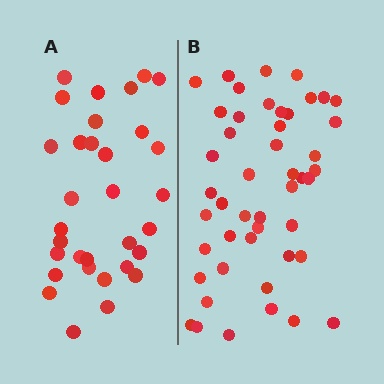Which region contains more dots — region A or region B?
Region B (the right region) has more dots.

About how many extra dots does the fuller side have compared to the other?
Region B has approximately 15 more dots than region A.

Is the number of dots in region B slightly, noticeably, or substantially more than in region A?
Region B has substantially more. The ratio is roughly 1.5 to 1.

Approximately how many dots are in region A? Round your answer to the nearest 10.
About 30 dots. (The exact count is 32, which rounds to 30.)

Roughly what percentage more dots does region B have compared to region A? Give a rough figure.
About 45% more.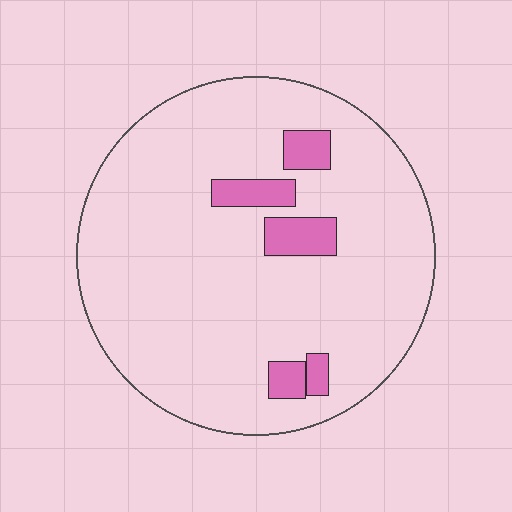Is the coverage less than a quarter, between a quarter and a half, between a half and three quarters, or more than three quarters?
Less than a quarter.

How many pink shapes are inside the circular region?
5.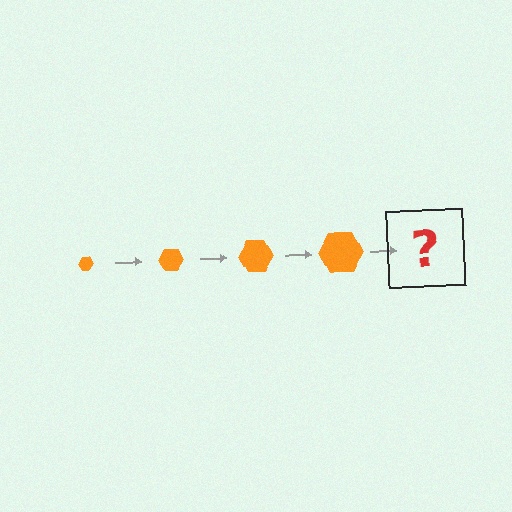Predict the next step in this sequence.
The next step is an orange hexagon, larger than the previous one.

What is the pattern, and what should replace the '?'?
The pattern is that the hexagon gets progressively larger each step. The '?' should be an orange hexagon, larger than the previous one.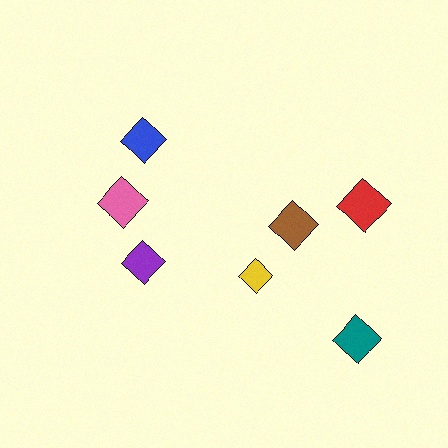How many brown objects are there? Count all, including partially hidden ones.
There is 1 brown object.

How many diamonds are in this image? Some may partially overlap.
There are 7 diamonds.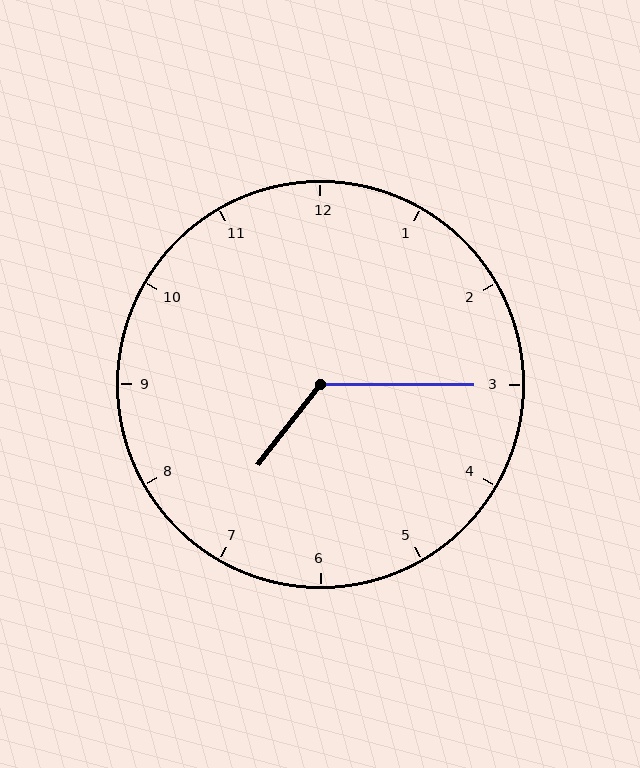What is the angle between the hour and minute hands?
Approximately 128 degrees.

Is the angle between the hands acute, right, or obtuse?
It is obtuse.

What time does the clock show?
7:15.